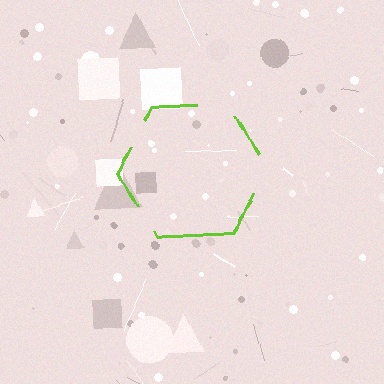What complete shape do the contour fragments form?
The contour fragments form a hexagon.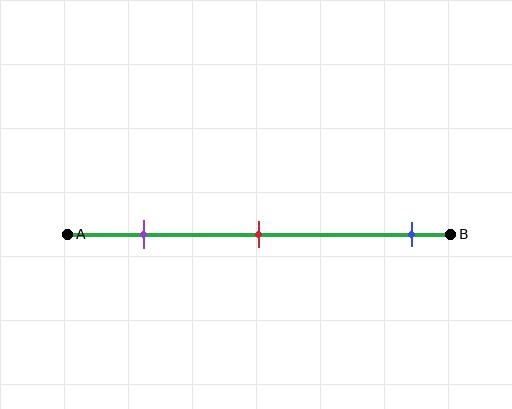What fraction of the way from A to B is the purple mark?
The purple mark is approximately 20% (0.2) of the way from A to B.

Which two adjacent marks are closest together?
The purple and red marks are the closest adjacent pair.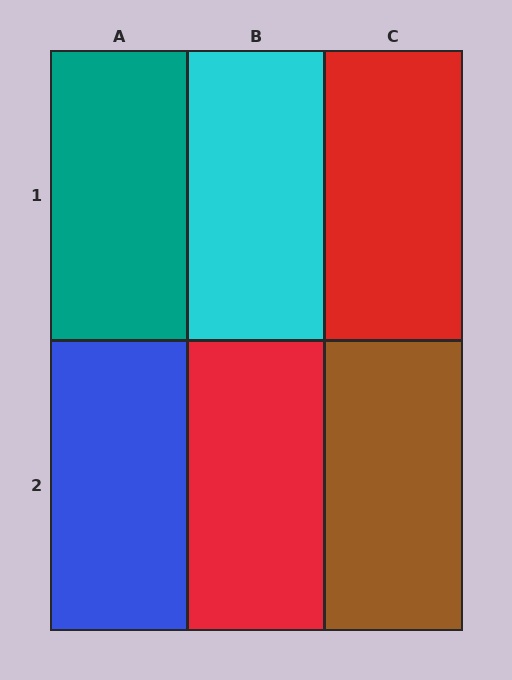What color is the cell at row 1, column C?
Red.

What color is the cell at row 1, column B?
Cyan.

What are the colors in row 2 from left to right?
Blue, red, brown.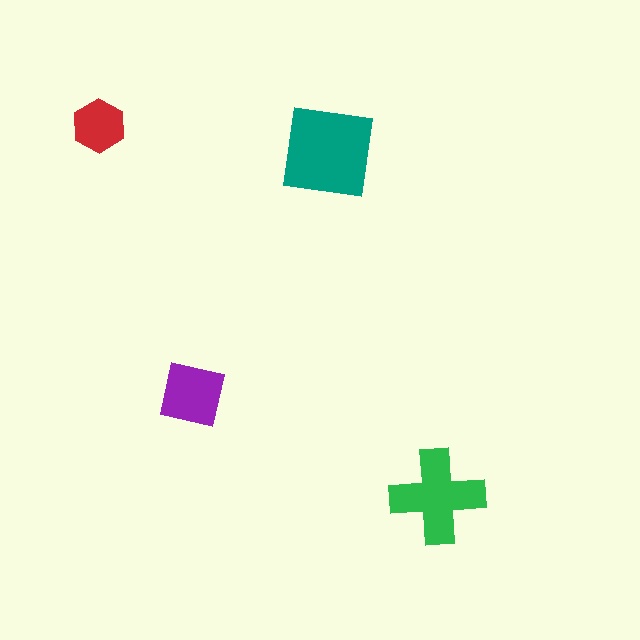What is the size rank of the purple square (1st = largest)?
3rd.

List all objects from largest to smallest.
The teal square, the green cross, the purple square, the red hexagon.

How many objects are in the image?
There are 4 objects in the image.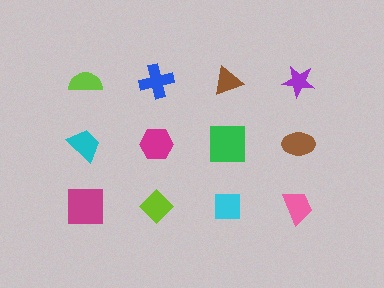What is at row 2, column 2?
A magenta hexagon.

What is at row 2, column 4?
A brown ellipse.